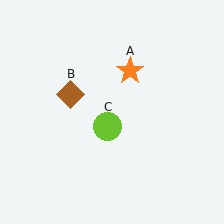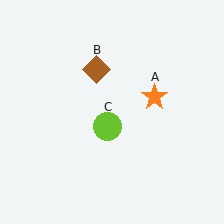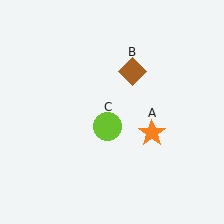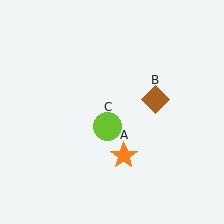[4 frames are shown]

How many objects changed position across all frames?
2 objects changed position: orange star (object A), brown diamond (object B).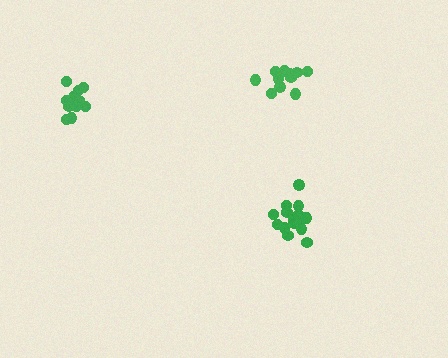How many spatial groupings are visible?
There are 3 spatial groupings.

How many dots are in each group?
Group 1: 14 dots, Group 2: 15 dots, Group 3: 13 dots (42 total).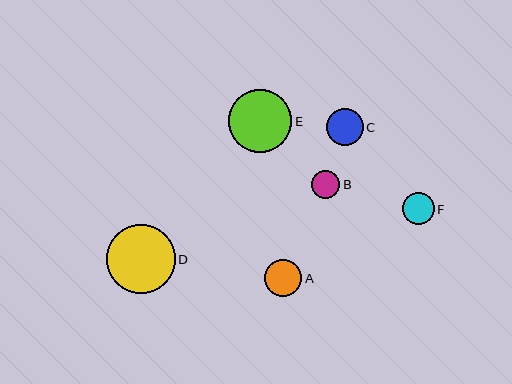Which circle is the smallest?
Circle B is the smallest with a size of approximately 28 pixels.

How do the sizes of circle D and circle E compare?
Circle D and circle E are approximately the same size.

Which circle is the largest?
Circle D is the largest with a size of approximately 69 pixels.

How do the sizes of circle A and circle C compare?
Circle A and circle C are approximately the same size.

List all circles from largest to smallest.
From largest to smallest: D, E, A, C, F, B.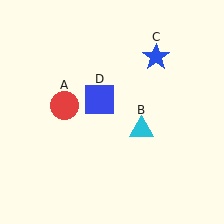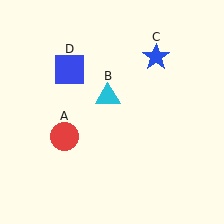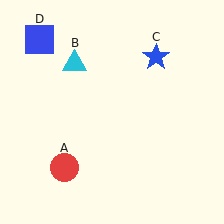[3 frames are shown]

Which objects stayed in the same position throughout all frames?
Blue star (object C) remained stationary.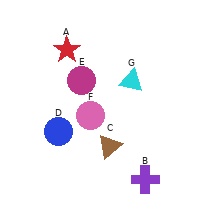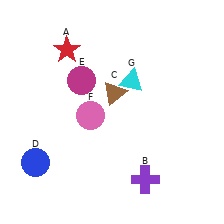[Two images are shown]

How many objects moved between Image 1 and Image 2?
2 objects moved between the two images.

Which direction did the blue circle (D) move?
The blue circle (D) moved down.